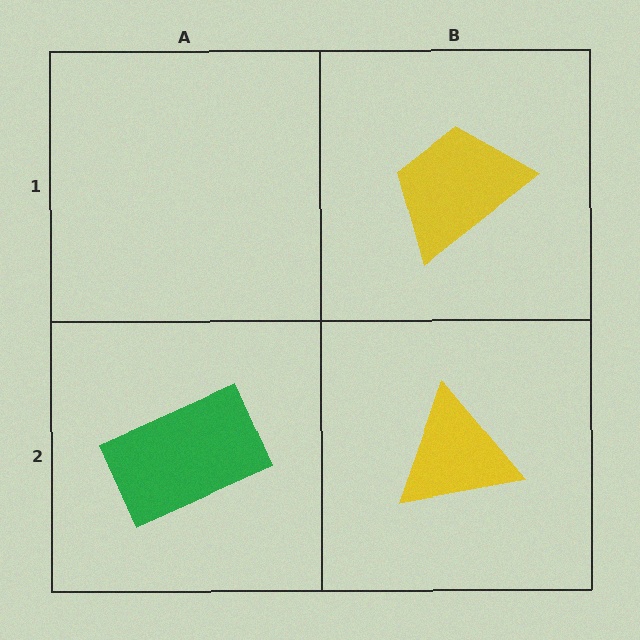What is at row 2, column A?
A green rectangle.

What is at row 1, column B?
A yellow trapezoid.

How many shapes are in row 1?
1 shape.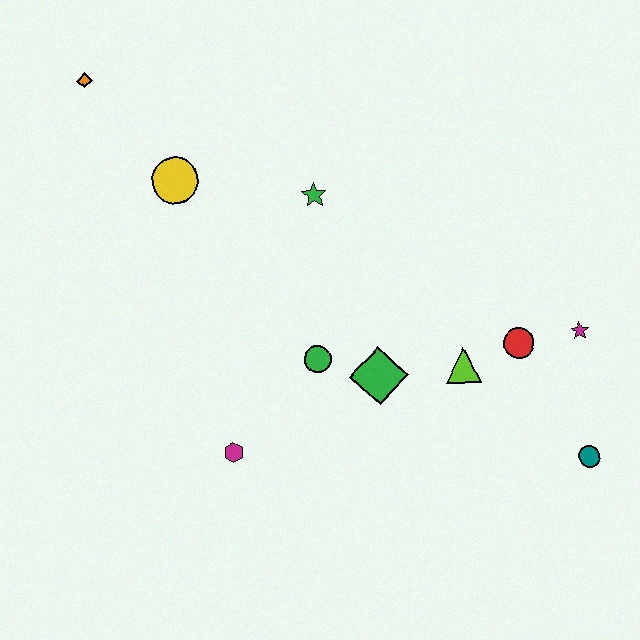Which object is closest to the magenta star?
The red circle is closest to the magenta star.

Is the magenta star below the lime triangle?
No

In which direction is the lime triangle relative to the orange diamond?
The lime triangle is to the right of the orange diamond.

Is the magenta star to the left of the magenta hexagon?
No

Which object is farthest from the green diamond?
The orange diamond is farthest from the green diamond.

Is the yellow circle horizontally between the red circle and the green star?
No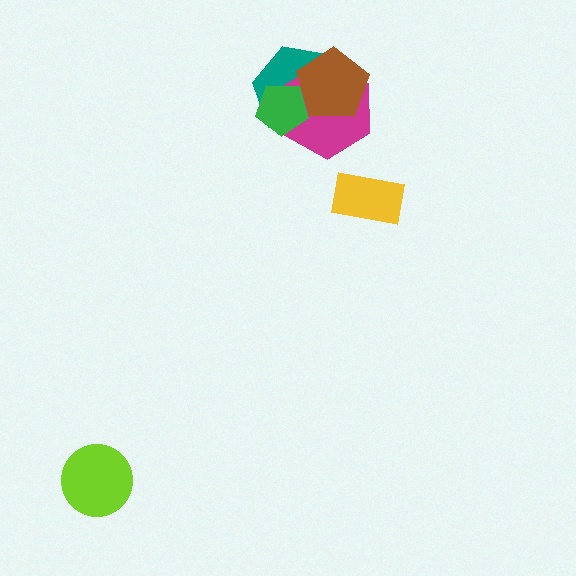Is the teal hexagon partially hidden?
Yes, it is partially covered by another shape.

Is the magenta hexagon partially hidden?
Yes, it is partially covered by another shape.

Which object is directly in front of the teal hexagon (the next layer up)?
The magenta hexagon is directly in front of the teal hexagon.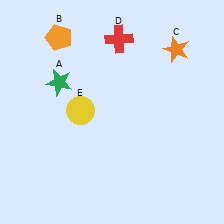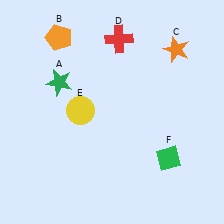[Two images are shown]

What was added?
A green diamond (F) was added in Image 2.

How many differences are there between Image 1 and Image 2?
There is 1 difference between the two images.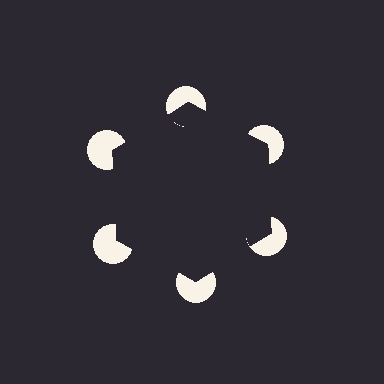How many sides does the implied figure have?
6 sides.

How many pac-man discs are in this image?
There are 6 — one at each vertex of the illusory hexagon.